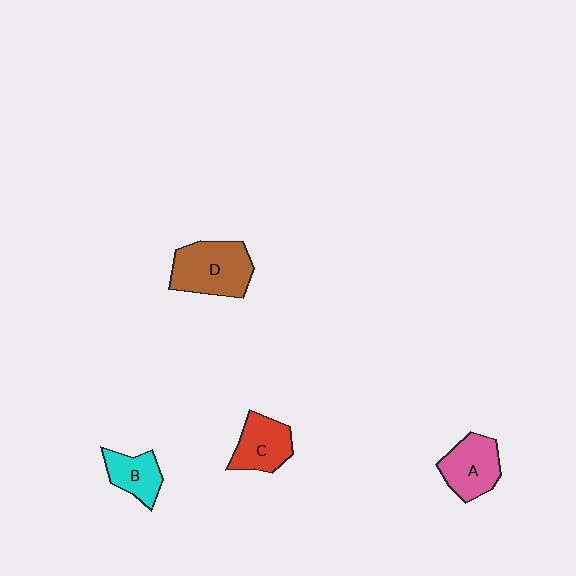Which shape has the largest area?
Shape D (brown).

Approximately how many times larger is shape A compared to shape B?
Approximately 1.3 times.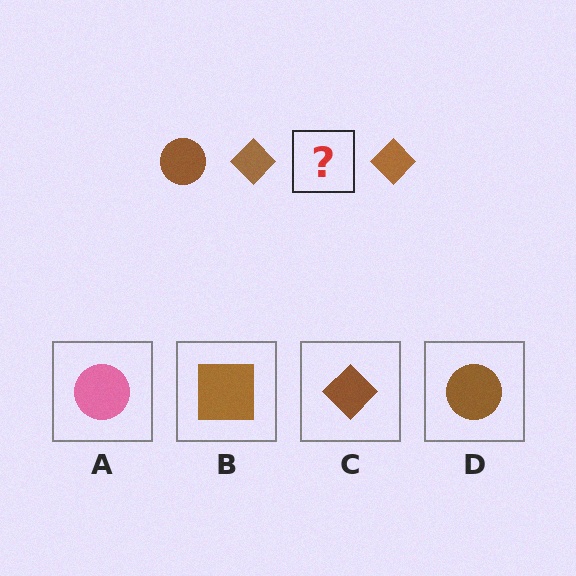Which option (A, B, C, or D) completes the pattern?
D.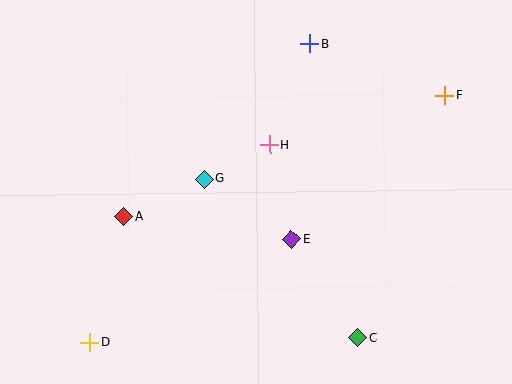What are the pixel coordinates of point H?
Point H is at (270, 144).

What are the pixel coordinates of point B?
Point B is at (310, 44).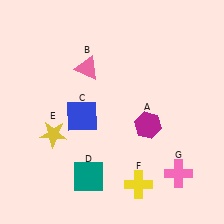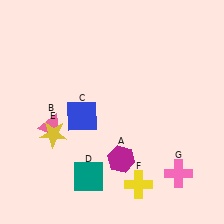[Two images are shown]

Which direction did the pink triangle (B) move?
The pink triangle (B) moved down.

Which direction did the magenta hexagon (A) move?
The magenta hexagon (A) moved down.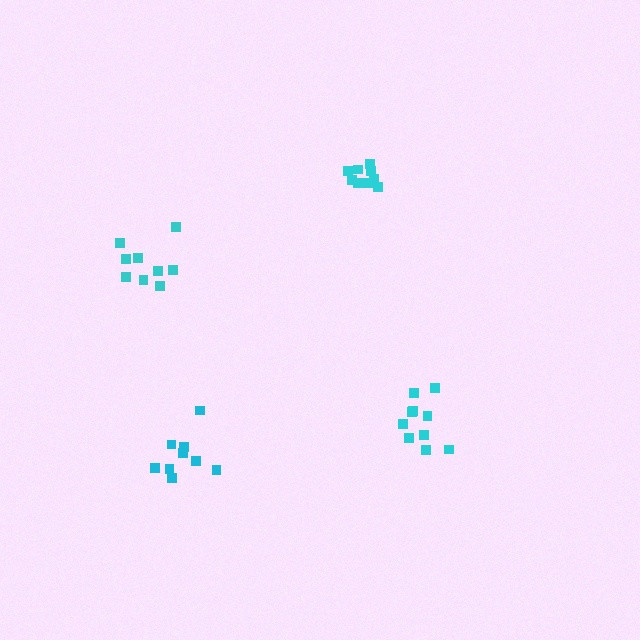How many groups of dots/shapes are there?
There are 4 groups.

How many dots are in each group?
Group 1: 10 dots, Group 2: 10 dots, Group 3: 9 dots, Group 4: 9 dots (38 total).